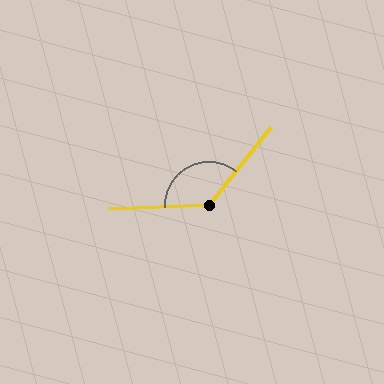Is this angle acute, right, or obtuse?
It is obtuse.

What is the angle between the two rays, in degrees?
Approximately 131 degrees.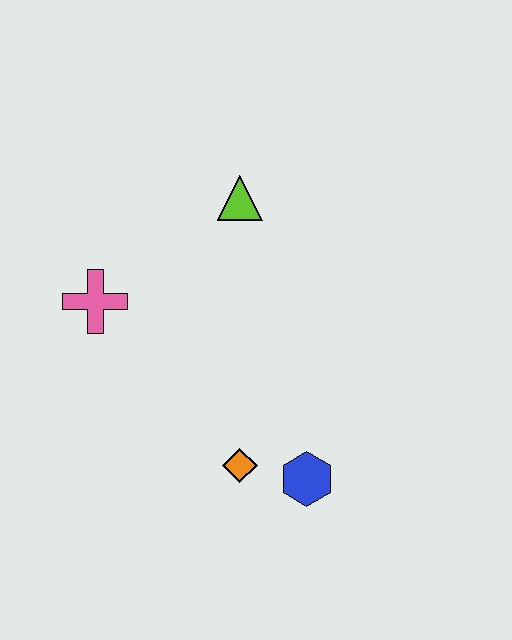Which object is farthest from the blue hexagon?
The lime triangle is farthest from the blue hexagon.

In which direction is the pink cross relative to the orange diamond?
The pink cross is above the orange diamond.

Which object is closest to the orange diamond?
The blue hexagon is closest to the orange diamond.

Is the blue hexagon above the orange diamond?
No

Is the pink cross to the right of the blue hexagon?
No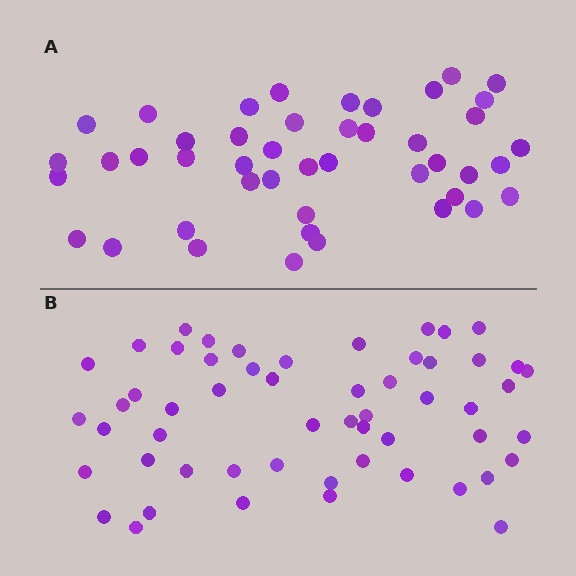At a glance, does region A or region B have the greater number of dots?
Region B (the bottom region) has more dots.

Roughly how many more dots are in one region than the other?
Region B has roughly 10 or so more dots than region A.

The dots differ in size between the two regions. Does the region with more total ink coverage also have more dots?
No. Region A has more total ink coverage because its dots are larger, but region B actually contains more individual dots. Total area can be misleading — the number of items is what matters here.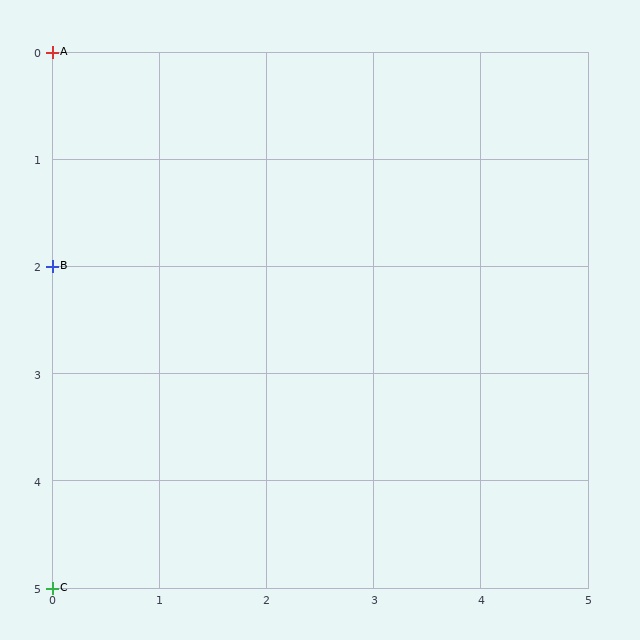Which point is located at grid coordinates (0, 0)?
Point A is at (0, 0).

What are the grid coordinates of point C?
Point C is at grid coordinates (0, 5).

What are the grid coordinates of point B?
Point B is at grid coordinates (0, 2).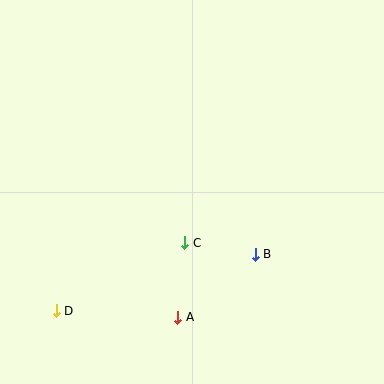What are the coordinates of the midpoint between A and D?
The midpoint between A and D is at (117, 314).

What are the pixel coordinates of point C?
Point C is at (185, 243).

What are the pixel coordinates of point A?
Point A is at (178, 317).